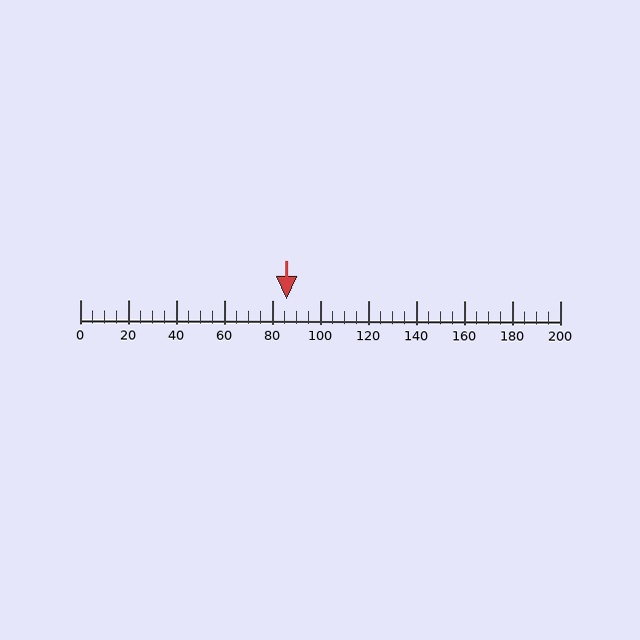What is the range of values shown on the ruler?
The ruler shows values from 0 to 200.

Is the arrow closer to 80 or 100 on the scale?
The arrow is closer to 80.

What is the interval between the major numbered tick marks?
The major tick marks are spaced 20 units apart.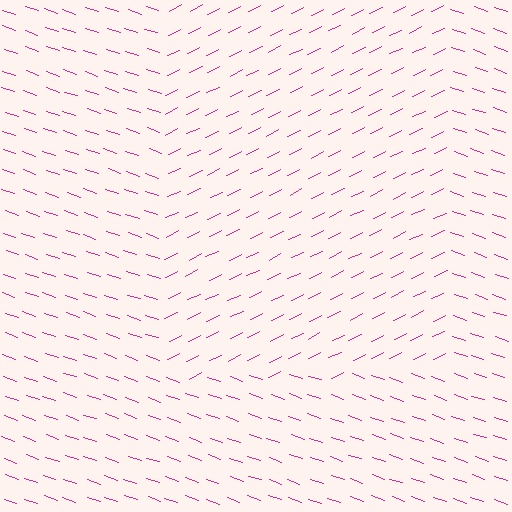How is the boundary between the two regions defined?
The boundary is defined purely by a change in line orientation (approximately 45 degrees difference). All lines are the same color and thickness.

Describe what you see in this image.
The image is filled with small magenta line segments. A rectangle region in the image has lines oriented differently from the surrounding lines, creating a visible texture boundary.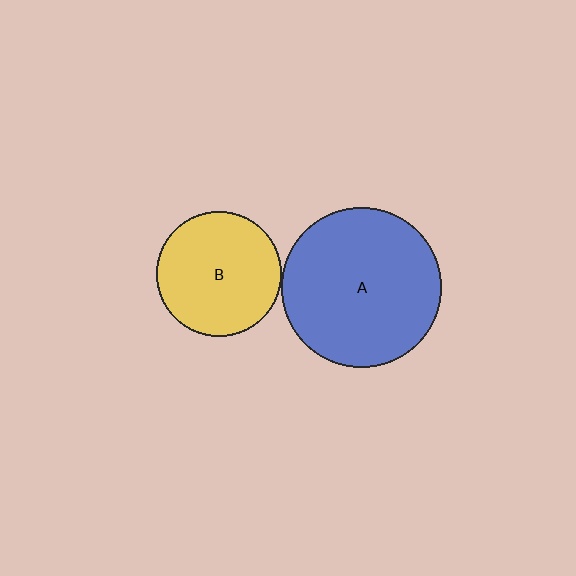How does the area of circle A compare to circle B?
Approximately 1.6 times.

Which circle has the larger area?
Circle A (blue).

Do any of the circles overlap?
No, none of the circles overlap.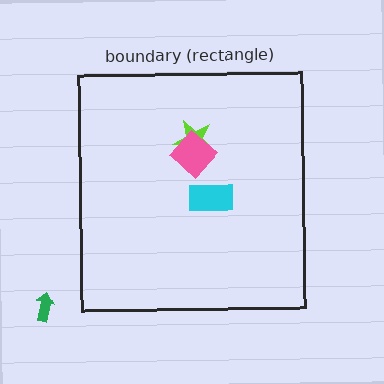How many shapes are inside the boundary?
3 inside, 1 outside.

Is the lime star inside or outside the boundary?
Inside.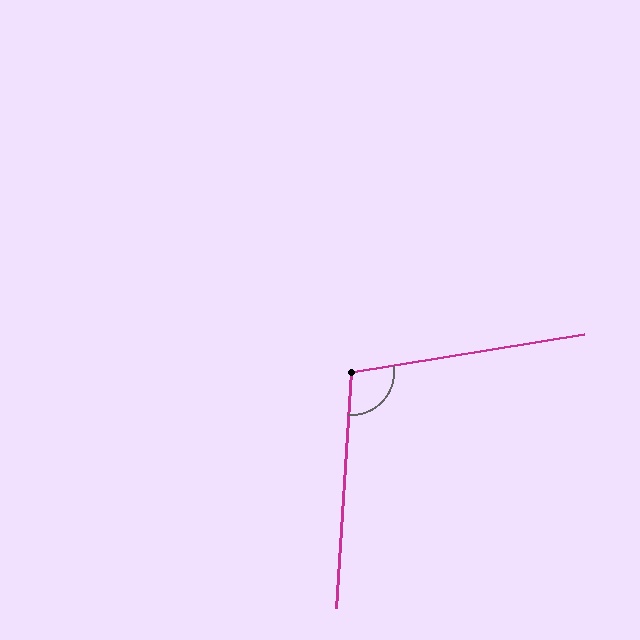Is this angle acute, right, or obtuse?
It is obtuse.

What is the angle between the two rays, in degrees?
Approximately 103 degrees.